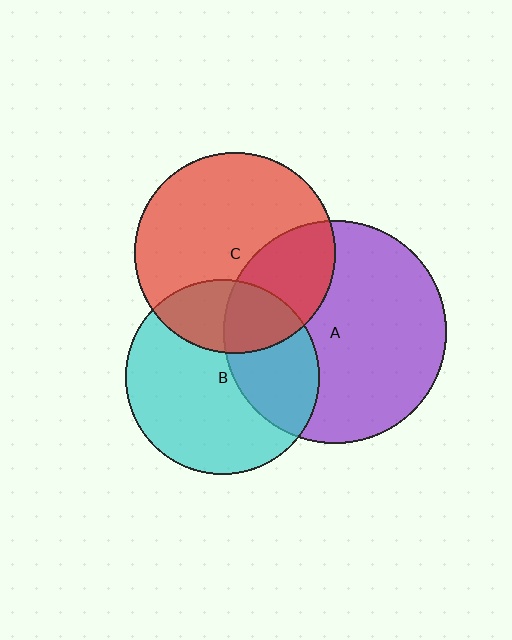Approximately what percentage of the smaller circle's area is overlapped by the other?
Approximately 35%.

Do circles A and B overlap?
Yes.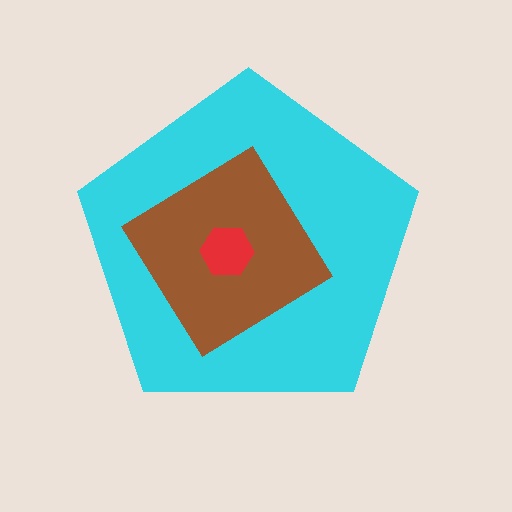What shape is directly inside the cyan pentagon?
The brown diamond.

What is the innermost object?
The red hexagon.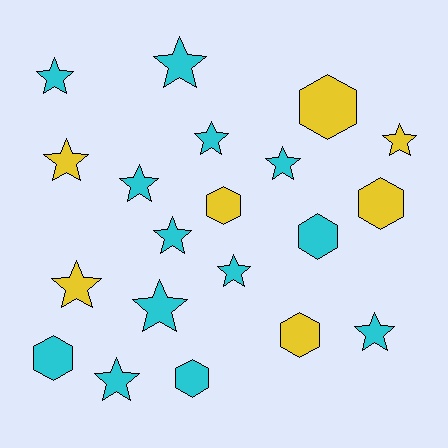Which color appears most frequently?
Cyan, with 13 objects.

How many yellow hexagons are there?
There are 4 yellow hexagons.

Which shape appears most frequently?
Star, with 13 objects.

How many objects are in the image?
There are 20 objects.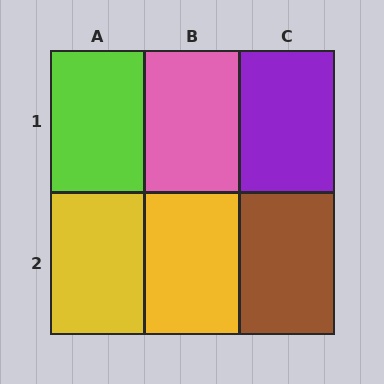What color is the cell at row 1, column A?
Lime.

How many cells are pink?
1 cell is pink.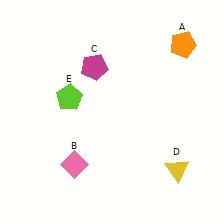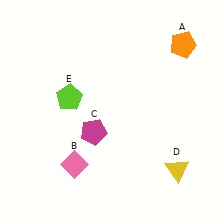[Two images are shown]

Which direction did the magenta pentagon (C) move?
The magenta pentagon (C) moved down.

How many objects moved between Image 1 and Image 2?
1 object moved between the two images.